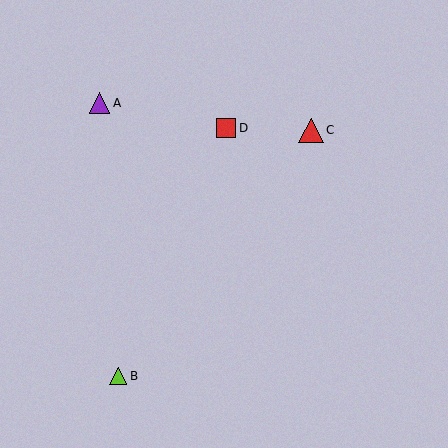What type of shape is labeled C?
Shape C is a red triangle.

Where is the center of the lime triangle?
The center of the lime triangle is at (118, 376).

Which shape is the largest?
The red triangle (labeled C) is the largest.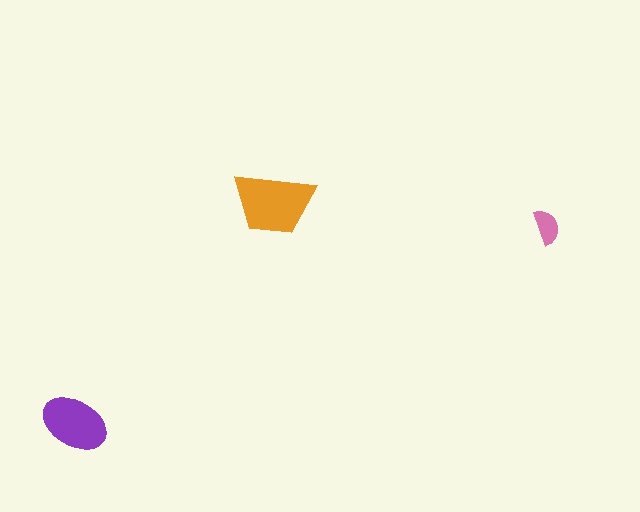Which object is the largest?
The orange trapezoid.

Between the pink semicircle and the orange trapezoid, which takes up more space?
The orange trapezoid.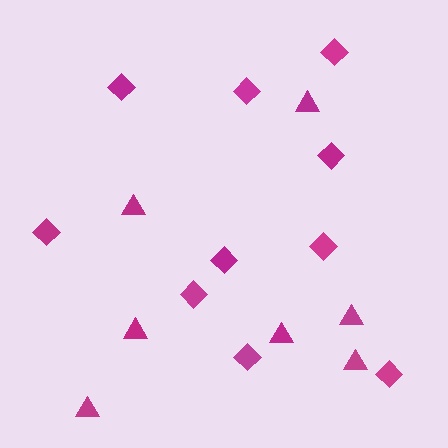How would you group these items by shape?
There are 2 groups: one group of diamonds (10) and one group of triangles (7).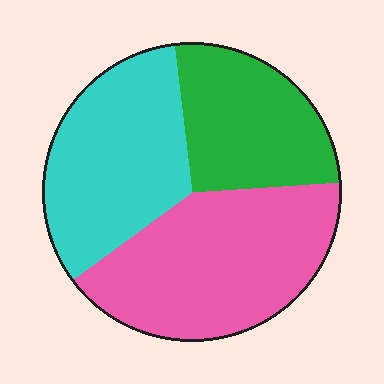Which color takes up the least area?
Green, at roughly 25%.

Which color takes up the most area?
Pink, at roughly 40%.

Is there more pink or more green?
Pink.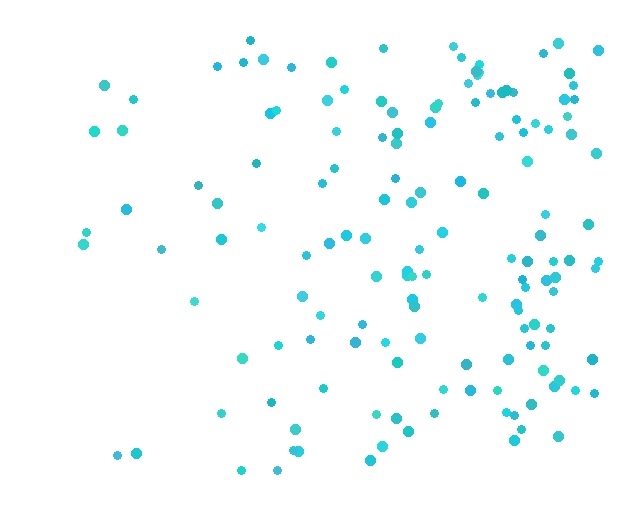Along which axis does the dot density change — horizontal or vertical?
Horizontal.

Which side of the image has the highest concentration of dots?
The right.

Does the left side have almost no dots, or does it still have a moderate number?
Still a moderate number, just noticeably fewer than the right.